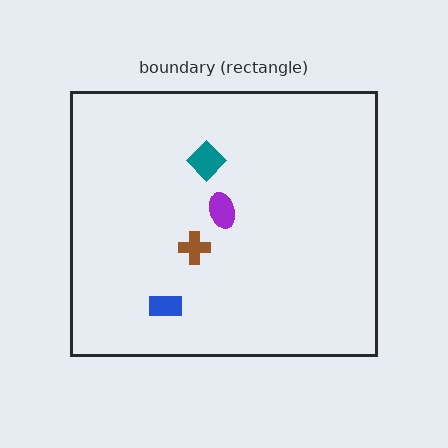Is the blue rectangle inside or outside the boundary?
Inside.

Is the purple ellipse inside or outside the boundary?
Inside.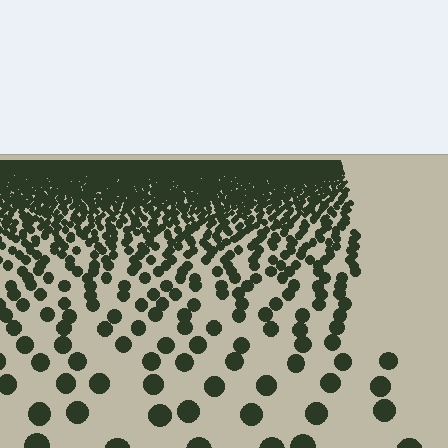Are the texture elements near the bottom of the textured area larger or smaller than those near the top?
Larger. Near the bottom, elements are closer to the viewer and appear at a bigger on-screen size.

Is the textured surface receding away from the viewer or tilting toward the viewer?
The surface is receding away from the viewer. Texture elements get smaller and denser toward the top.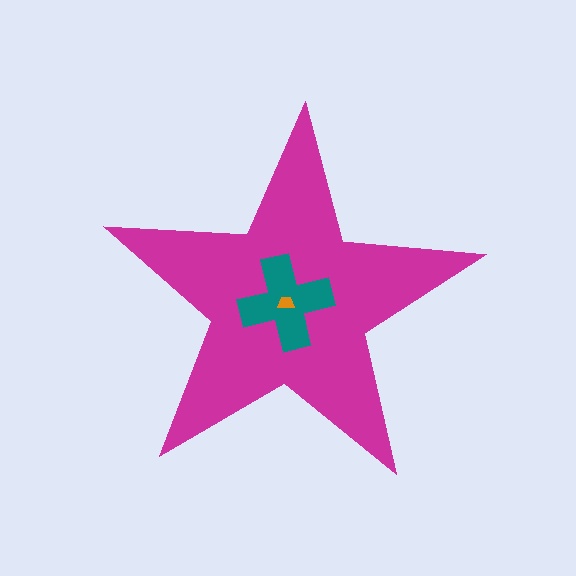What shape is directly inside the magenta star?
The teal cross.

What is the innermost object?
The orange trapezoid.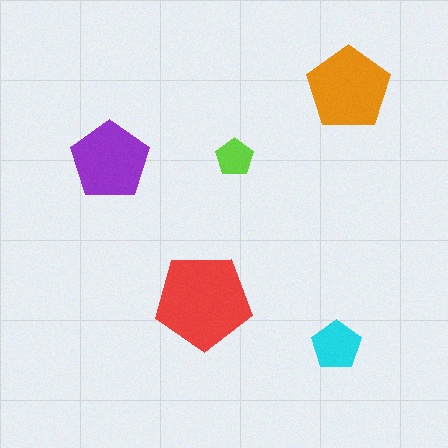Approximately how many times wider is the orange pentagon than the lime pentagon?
About 2 times wider.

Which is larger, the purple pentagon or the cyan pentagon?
The purple one.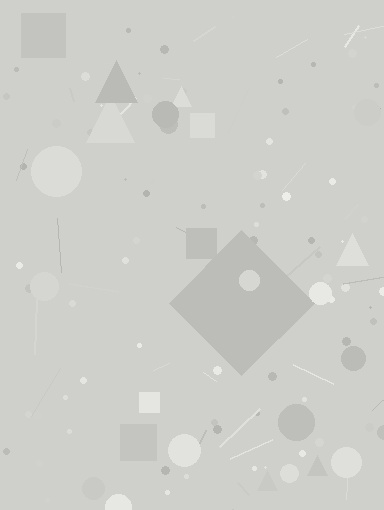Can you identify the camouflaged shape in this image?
The camouflaged shape is a diamond.